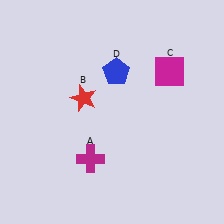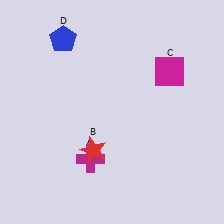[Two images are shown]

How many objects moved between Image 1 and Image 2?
2 objects moved between the two images.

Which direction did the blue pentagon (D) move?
The blue pentagon (D) moved left.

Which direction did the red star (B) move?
The red star (B) moved down.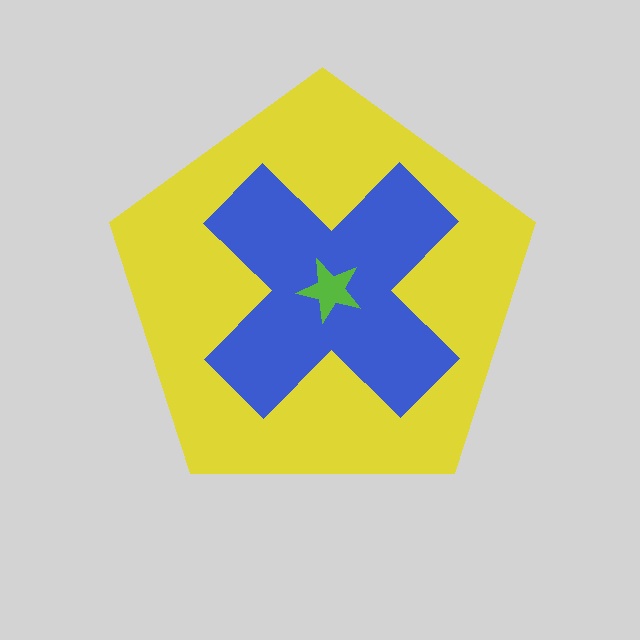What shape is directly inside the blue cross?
The lime star.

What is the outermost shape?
The yellow pentagon.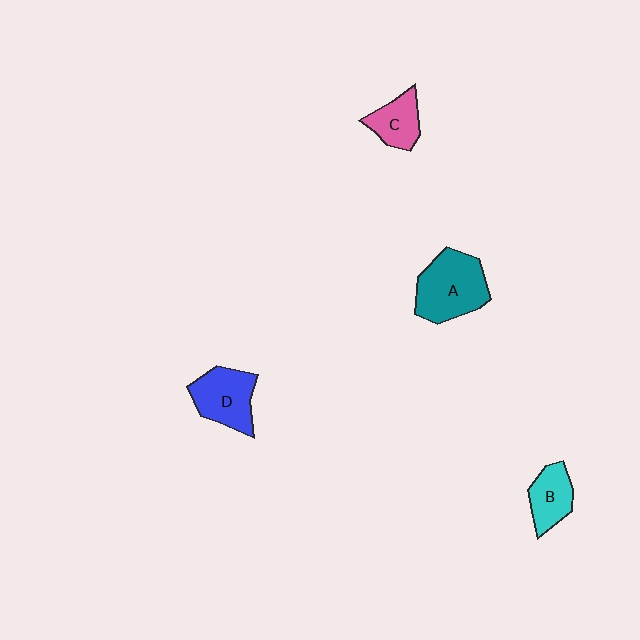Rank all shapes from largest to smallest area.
From largest to smallest: A (teal), D (blue), B (cyan), C (pink).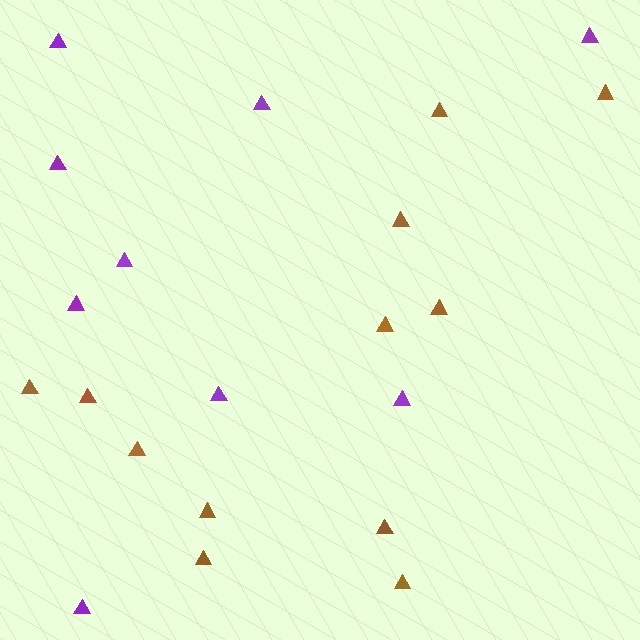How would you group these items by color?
There are 2 groups: one group of brown triangles (12) and one group of purple triangles (9).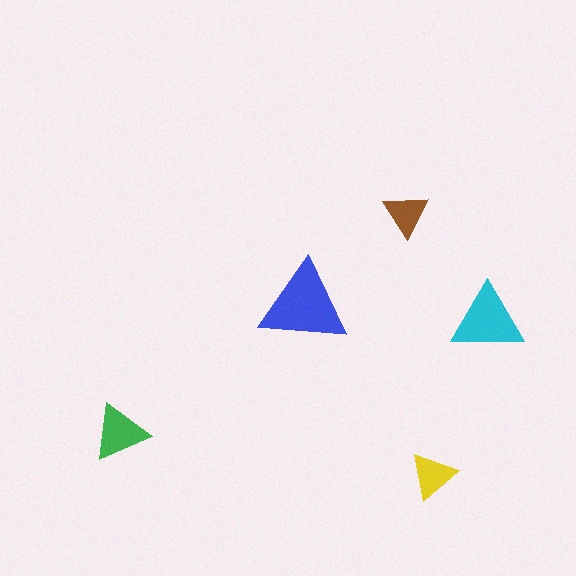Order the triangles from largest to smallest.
the blue one, the cyan one, the green one, the yellow one, the brown one.